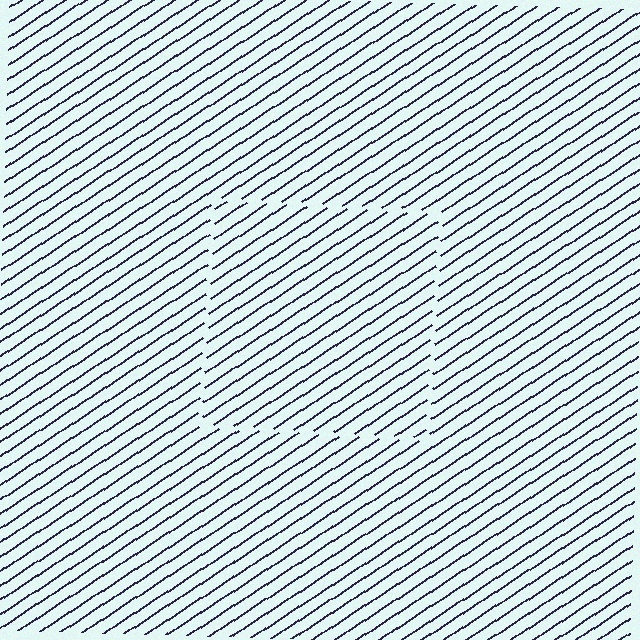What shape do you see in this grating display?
An illusory square. The interior of the shape contains the same grating, shifted by half a period — the contour is defined by the phase discontinuity where line-ends from the inner and outer gratings abut.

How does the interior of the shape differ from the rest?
The interior of the shape contains the same grating, shifted by half a period — the contour is defined by the phase discontinuity where line-ends from the inner and outer gratings abut.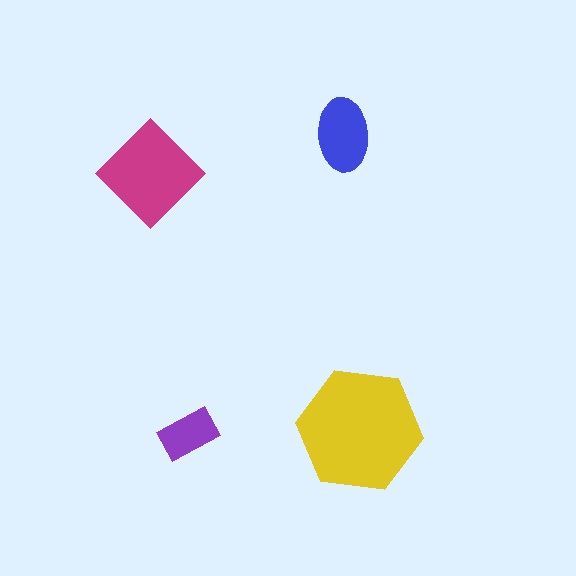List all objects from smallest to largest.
The purple rectangle, the blue ellipse, the magenta diamond, the yellow hexagon.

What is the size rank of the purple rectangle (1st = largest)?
4th.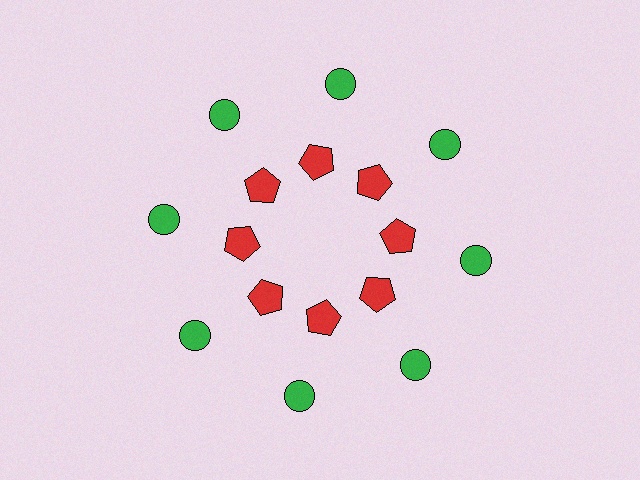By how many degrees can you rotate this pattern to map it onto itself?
The pattern maps onto itself every 45 degrees of rotation.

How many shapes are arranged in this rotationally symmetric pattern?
There are 16 shapes, arranged in 8 groups of 2.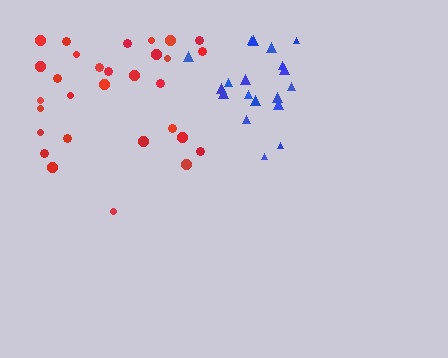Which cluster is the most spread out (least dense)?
Red.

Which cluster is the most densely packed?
Blue.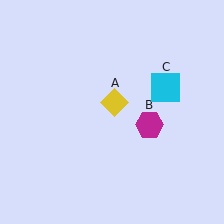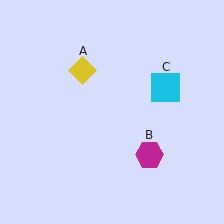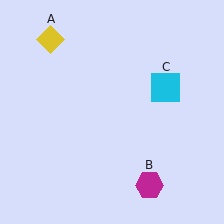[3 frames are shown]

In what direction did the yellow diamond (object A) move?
The yellow diamond (object A) moved up and to the left.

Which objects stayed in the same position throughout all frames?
Cyan square (object C) remained stationary.